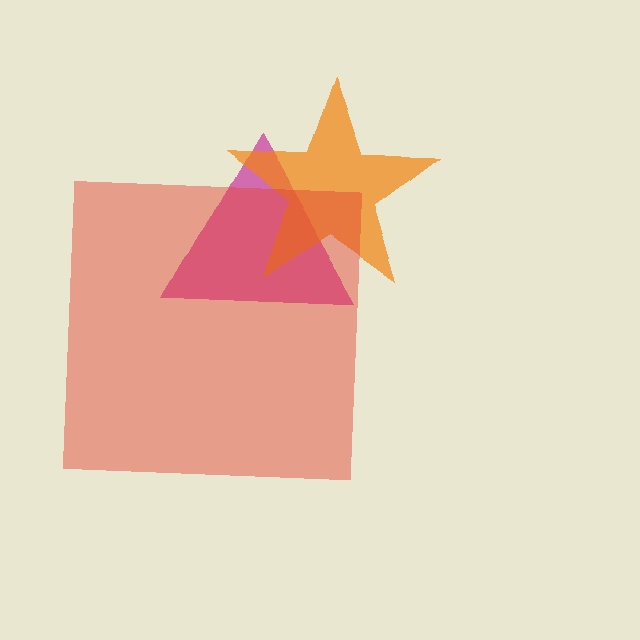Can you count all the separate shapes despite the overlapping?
Yes, there are 3 separate shapes.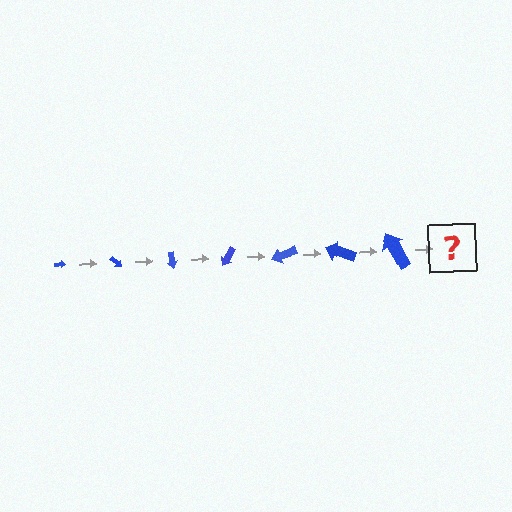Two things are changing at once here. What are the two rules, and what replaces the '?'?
The two rules are that the arrow grows larger each step and it rotates 40 degrees each step. The '?' should be an arrow, larger than the previous one and rotated 280 degrees from the start.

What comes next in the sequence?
The next element should be an arrow, larger than the previous one and rotated 280 degrees from the start.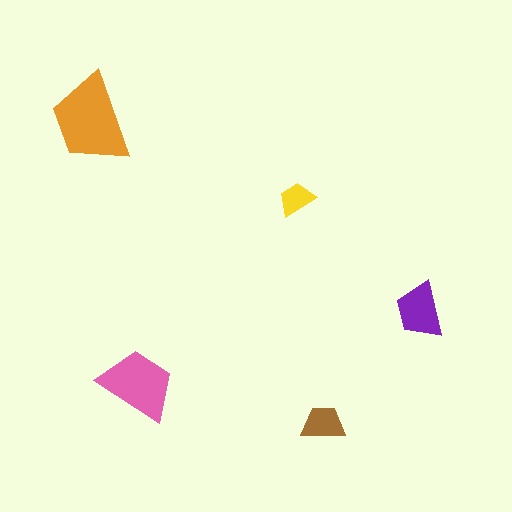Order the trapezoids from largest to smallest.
the orange one, the pink one, the purple one, the brown one, the yellow one.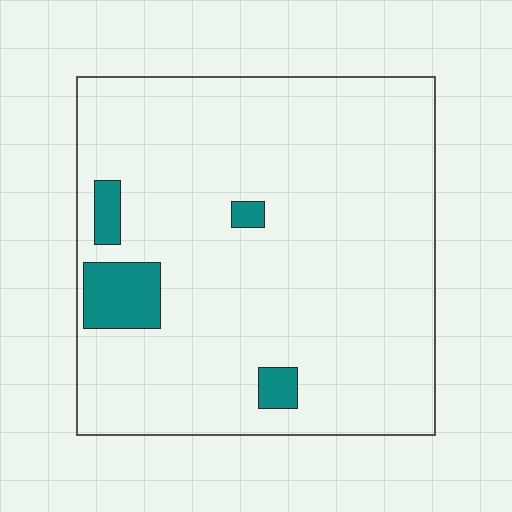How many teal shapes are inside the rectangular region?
4.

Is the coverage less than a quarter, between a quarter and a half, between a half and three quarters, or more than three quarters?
Less than a quarter.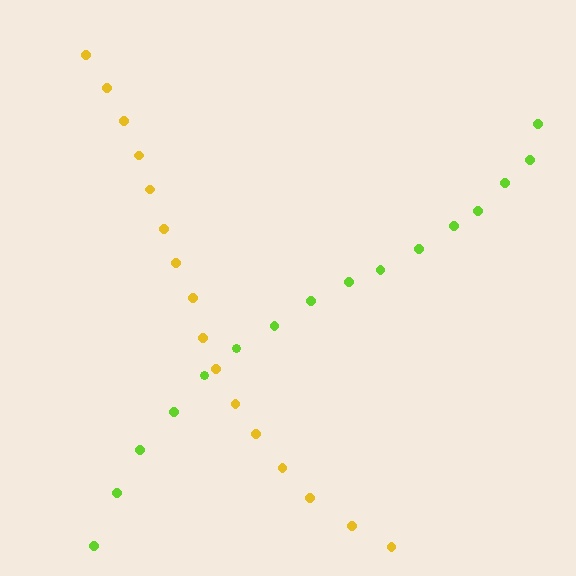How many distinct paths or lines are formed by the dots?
There are 2 distinct paths.